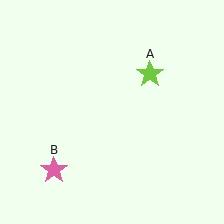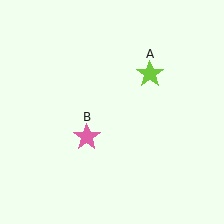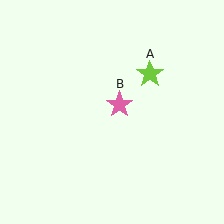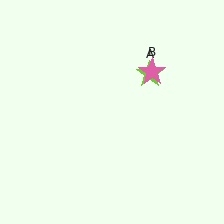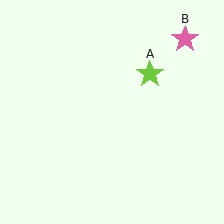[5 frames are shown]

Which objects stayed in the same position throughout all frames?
Lime star (object A) remained stationary.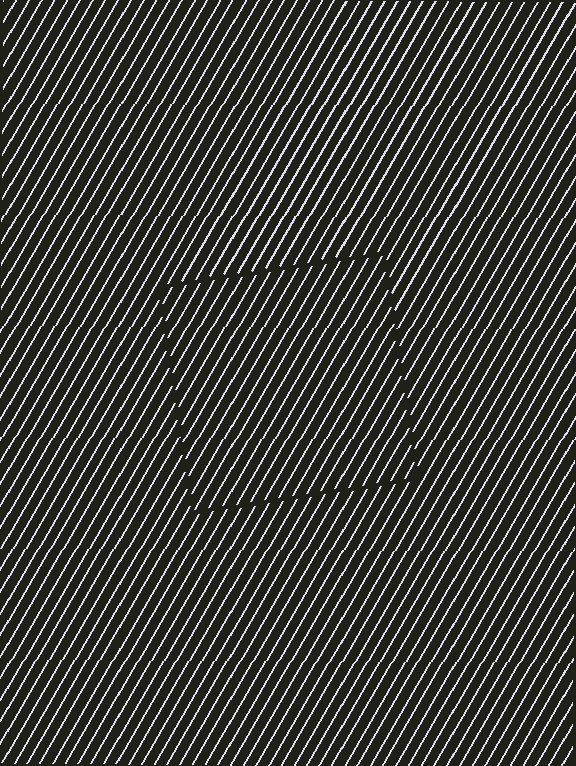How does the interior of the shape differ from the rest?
The interior of the shape contains the same grating, shifted by half a period — the contour is defined by the phase discontinuity where line-ends from the inner and outer gratings abut.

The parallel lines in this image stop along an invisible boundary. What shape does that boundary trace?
An illusory square. The interior of the shape contains the same grating, shifted by half a period — the contour is defined by the phase discontinuity where line-ends from the inner and outer gratings abut.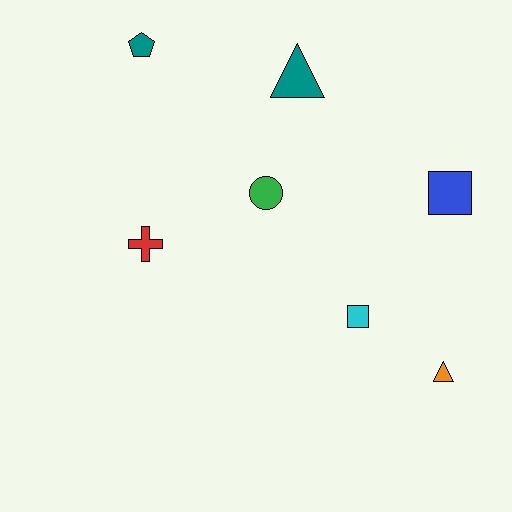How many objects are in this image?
There are 7 objects.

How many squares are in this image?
There are 2 squares.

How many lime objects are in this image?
There are no lime objects.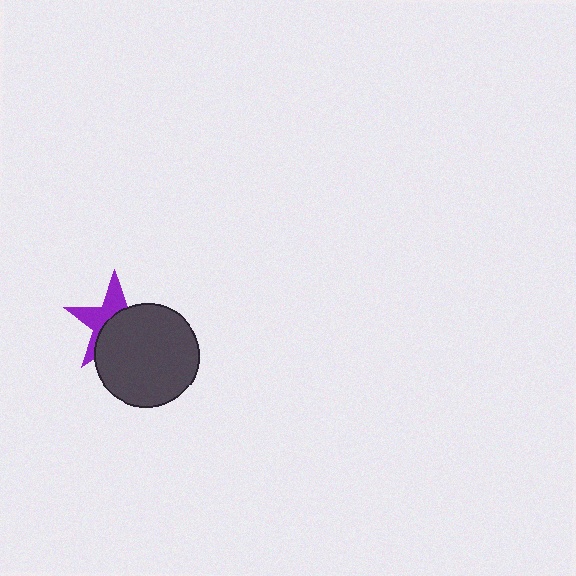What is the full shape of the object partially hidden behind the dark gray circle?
The partially hidden object is a purple star.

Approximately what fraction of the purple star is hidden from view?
Roughly 56% of the purple star is hidden behind the dark gray circle.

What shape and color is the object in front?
The object in front is a dark gray circle.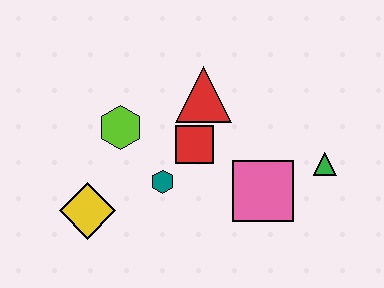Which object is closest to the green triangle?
The pink square is closest to the green triangle.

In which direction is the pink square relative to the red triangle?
The pink square is below the red triangle.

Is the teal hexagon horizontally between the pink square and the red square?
No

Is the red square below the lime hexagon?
Yes